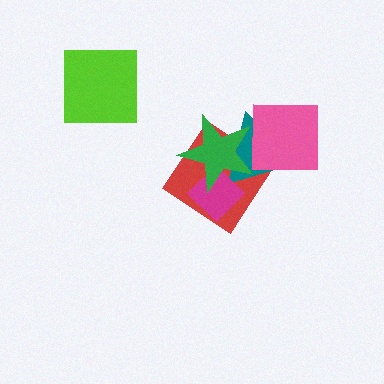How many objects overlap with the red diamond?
3 objects overlap with the red diamond.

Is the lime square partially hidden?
No, no other shape covers it.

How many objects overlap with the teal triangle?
4 objects overlap with the teal triangle.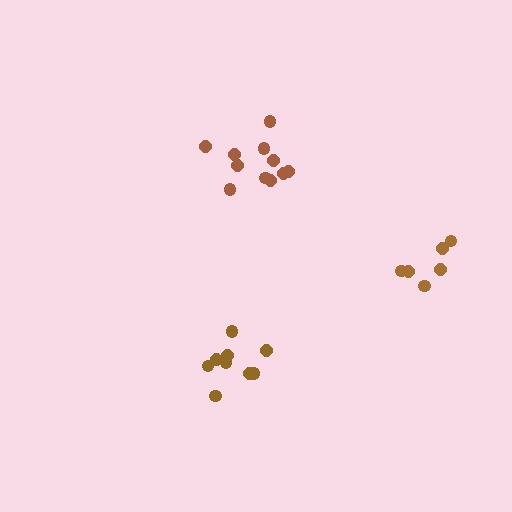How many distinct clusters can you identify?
There are 3 distinct clusters.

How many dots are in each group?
Group 1: 9 dots, Group 2: 11 dots, Group 3: 6 dots (26 total).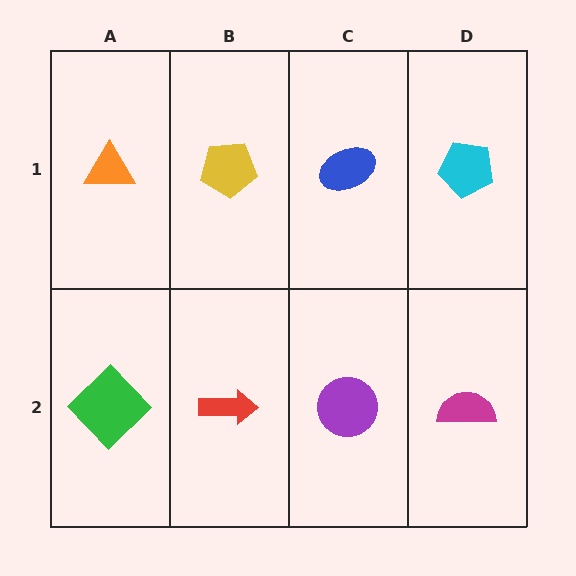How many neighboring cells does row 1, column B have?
3.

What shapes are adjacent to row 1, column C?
A purple circle (row 2, column C), a yellow pentagon (row 1, column B), a cyan pentagon (row 1, column D).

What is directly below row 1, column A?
A green diamond.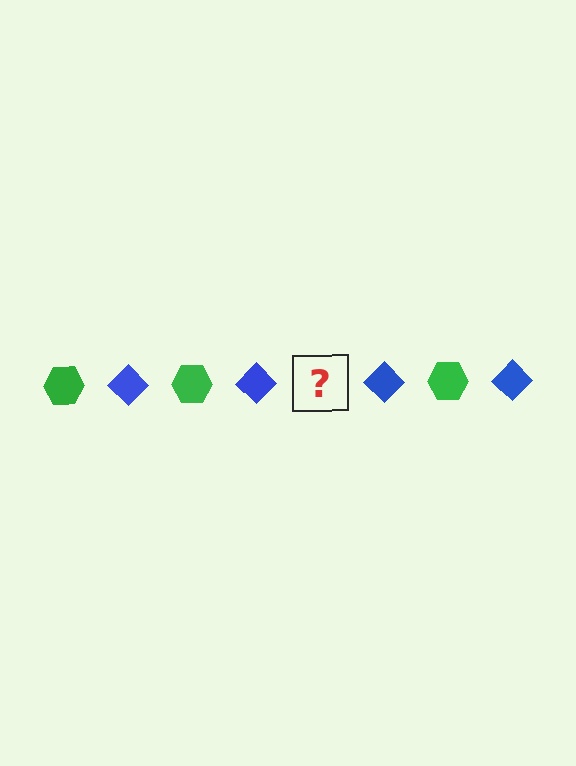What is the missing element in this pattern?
The missing element is a green hexagon.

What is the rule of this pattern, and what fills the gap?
The rule is that the pattern alternates between green hexagon and blue diamond. The gap should be filled with a green hexagon.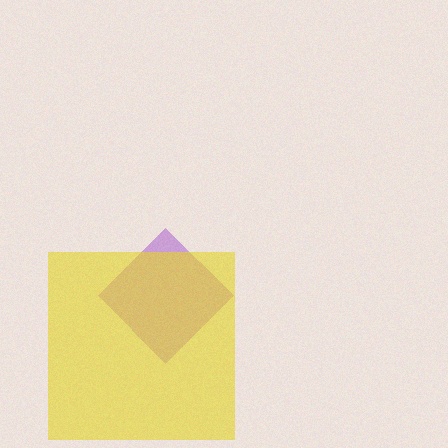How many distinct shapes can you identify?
There are 2 distinct shapes: a purple diamond, a yellow square.